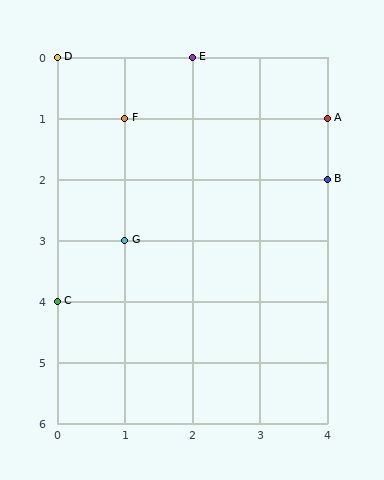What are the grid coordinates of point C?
Point C is at grid coordinates (0, 4).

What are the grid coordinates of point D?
Point D is at grid coordinates (0, 0).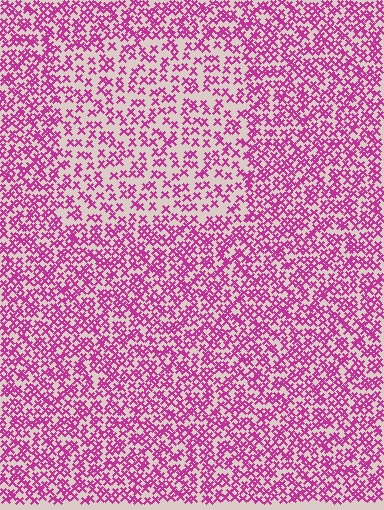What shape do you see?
I see a rectangle.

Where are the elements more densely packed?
The elements are more densely packed outside the rectangle boundary.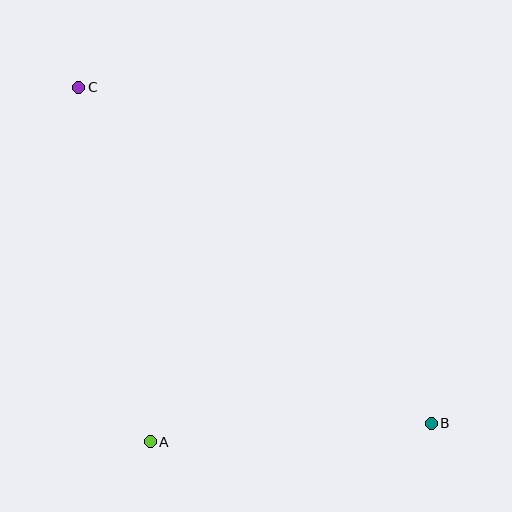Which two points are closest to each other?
Points A and B are closest to each other.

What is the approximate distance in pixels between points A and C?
The distance between A and C is approximately 362 pixels.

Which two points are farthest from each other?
Points B and C are farthest from each other.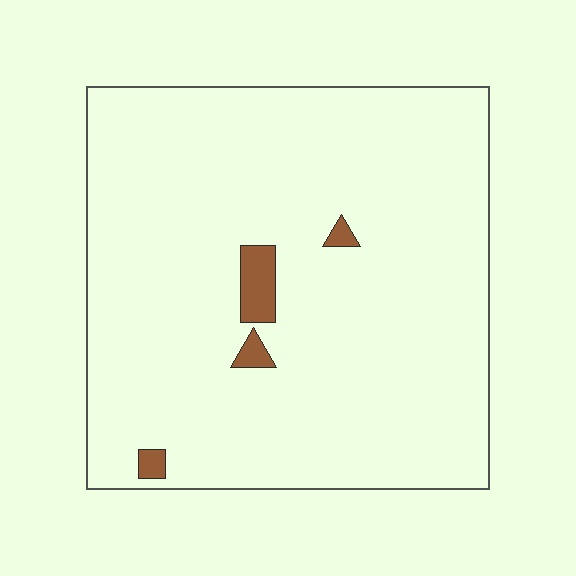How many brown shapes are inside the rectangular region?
4.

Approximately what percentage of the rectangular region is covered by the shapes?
Approximately 5%.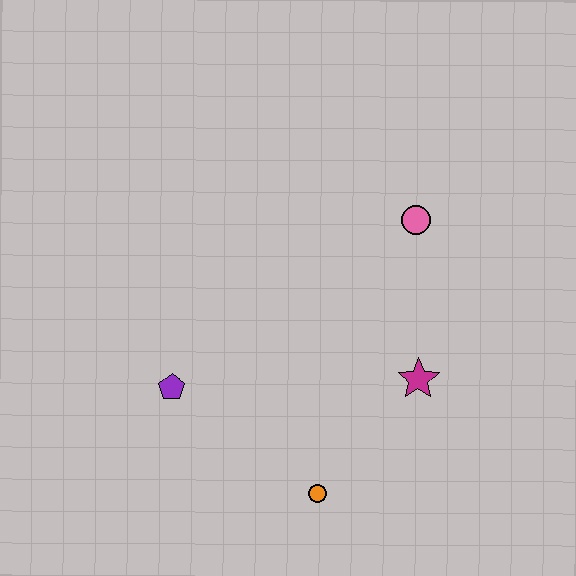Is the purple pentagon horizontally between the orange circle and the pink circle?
No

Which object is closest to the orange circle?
The magenta star is closest to the orange circle.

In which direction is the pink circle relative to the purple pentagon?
The pink circle is to the right of the purple pentagon.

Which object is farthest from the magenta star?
The purple pentagon is farthest from the magenta star.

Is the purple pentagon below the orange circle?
No